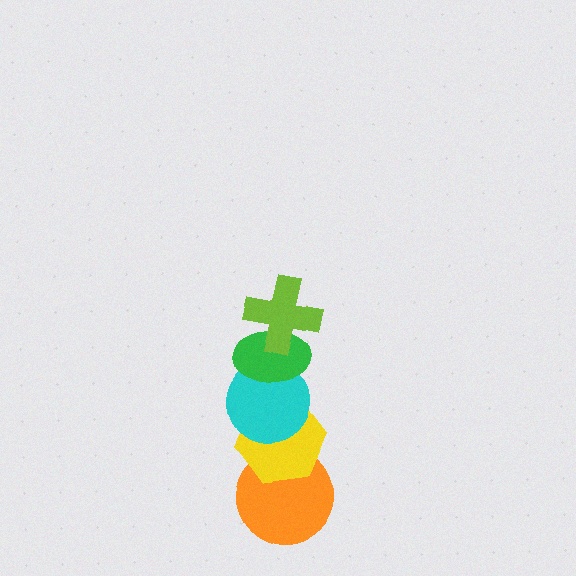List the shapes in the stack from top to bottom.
From top to bottom: the lime cross, the green ellipse, the cyan circle, the yellow hexagon, the orange circle.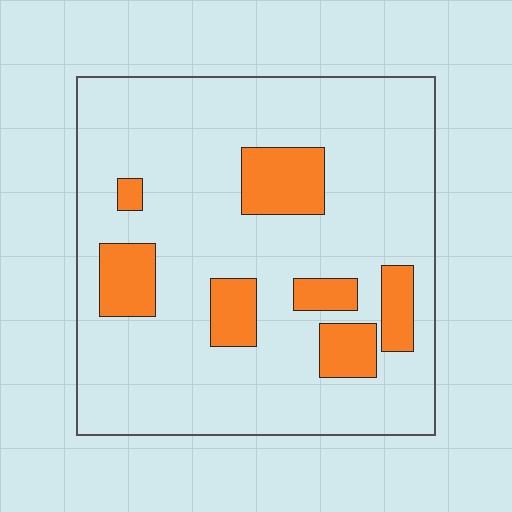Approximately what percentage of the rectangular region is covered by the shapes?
Approximately 15%.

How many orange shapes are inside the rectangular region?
7.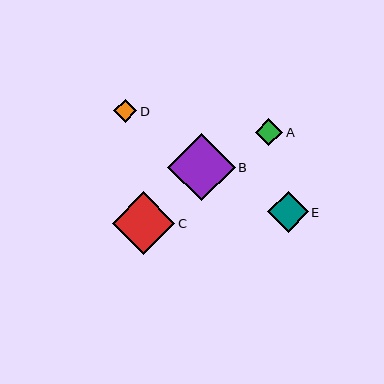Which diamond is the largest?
Diamond B is the largest with a size of approximately 68 pixels.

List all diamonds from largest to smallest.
From largest to smallest: B, C, E, A, D.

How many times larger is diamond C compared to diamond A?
Diamond C is approximately 2.3 times the size of diamond A.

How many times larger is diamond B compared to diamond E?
Diamond B is approximately 1.7 times the size of diamond E.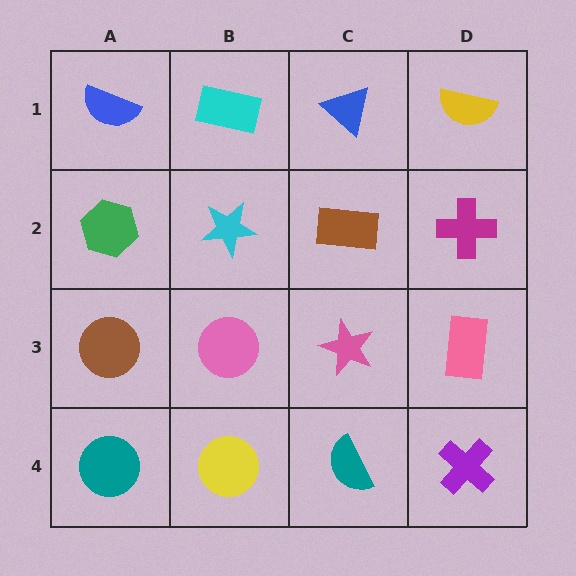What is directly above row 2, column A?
A blue semicircle.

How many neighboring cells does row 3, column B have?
4.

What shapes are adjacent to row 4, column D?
A pink rectangle (row 3, column D), a teal semicircle (row 4, column C).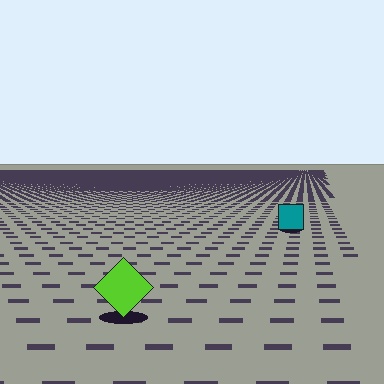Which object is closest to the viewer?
The lime diamond is closest. The texture marks near it are larger and more spread out.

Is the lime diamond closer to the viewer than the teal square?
Yes. The lime diamond is closer — you can tell from the texture gradient: the ground texture is coarser near it.